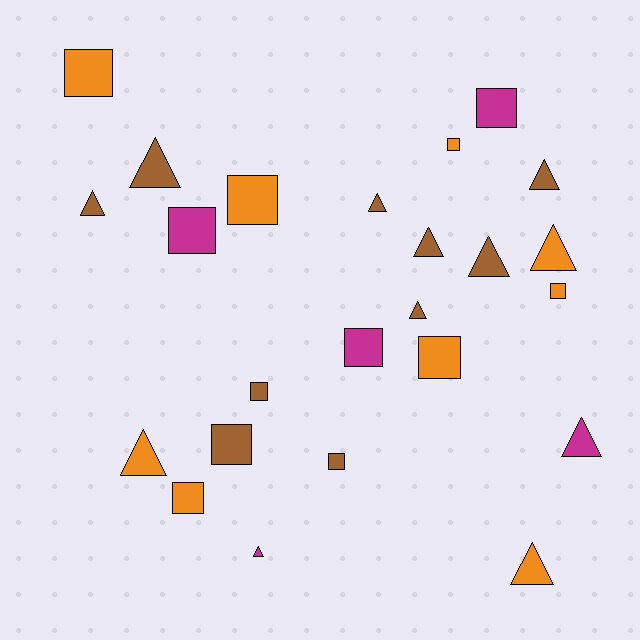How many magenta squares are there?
There are 3 magenta squares.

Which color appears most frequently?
Brown, with 10 objects.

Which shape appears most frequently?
Triangle, with 12 objects.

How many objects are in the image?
There are 24 objects.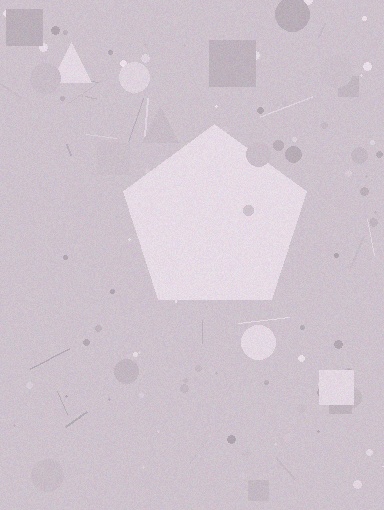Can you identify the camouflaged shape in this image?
The camouflaged shape is a pentagon.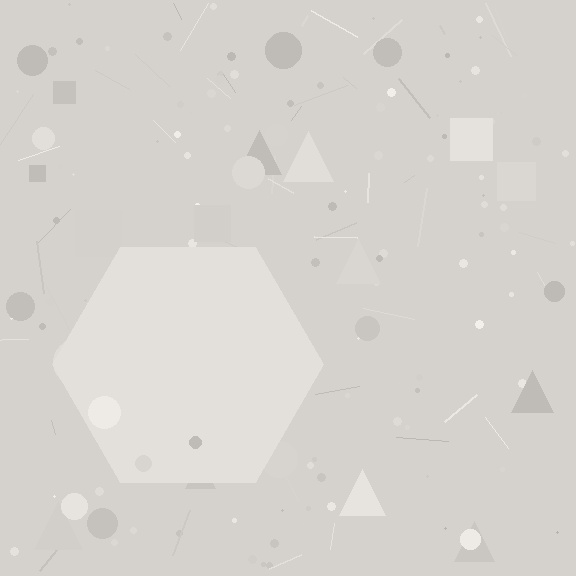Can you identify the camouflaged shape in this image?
The camouflaged shape is a hexagon.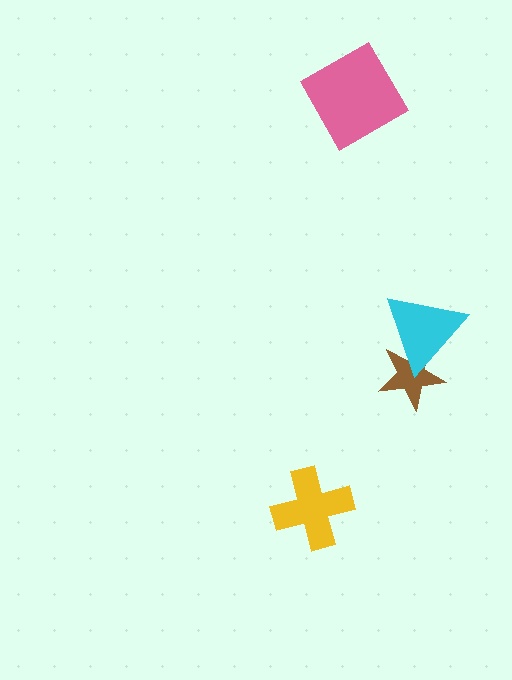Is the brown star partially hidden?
Yes, it is partially covered by another shape.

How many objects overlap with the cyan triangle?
1 object overlaps with the cyan triangle.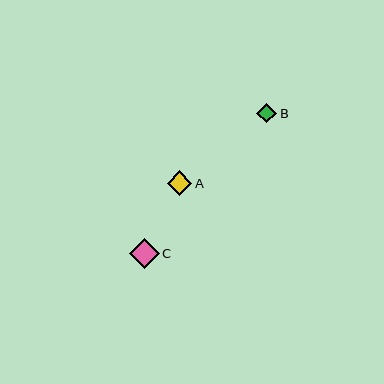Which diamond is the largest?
Diamond C is the largest with a size of approximately 30 pixels.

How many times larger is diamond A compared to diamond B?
Diamond A is approximately 1.2 times the size of diamond B.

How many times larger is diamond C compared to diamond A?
Diamond C is approximately 1.2 times the size of diamond A.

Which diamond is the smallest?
Diamond B is the smallest with a size of approximately 20 pixels.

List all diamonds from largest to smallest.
From largest to smallest: C, A, B.